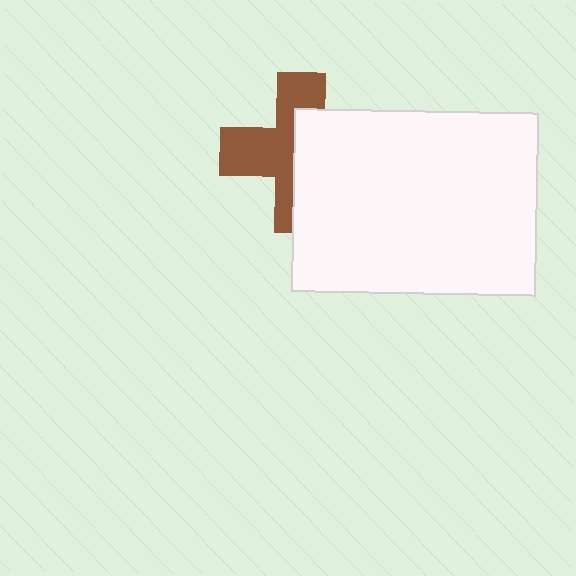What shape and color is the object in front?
The object in front is a white rectangle.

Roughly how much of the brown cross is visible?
About half of it is visible (roughly 51%).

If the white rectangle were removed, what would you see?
You would see the complete brown cross.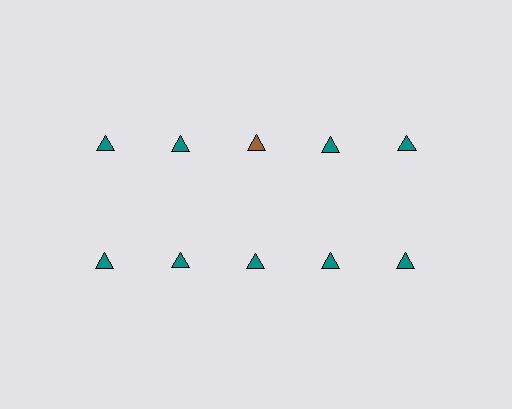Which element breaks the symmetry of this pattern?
The brown triangle in the top row, center column breaks the symmetry. All other shapes are teal triangles.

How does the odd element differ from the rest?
It has a different color: brown instead of teal.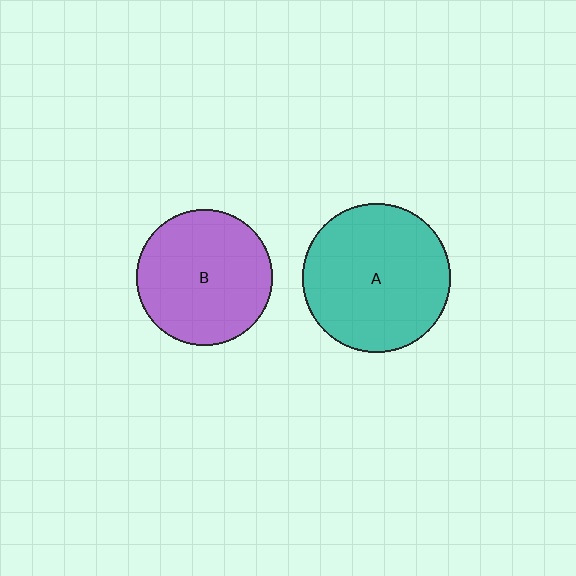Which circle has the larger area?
Circle A (teal).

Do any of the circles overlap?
No, none of the circles overlap.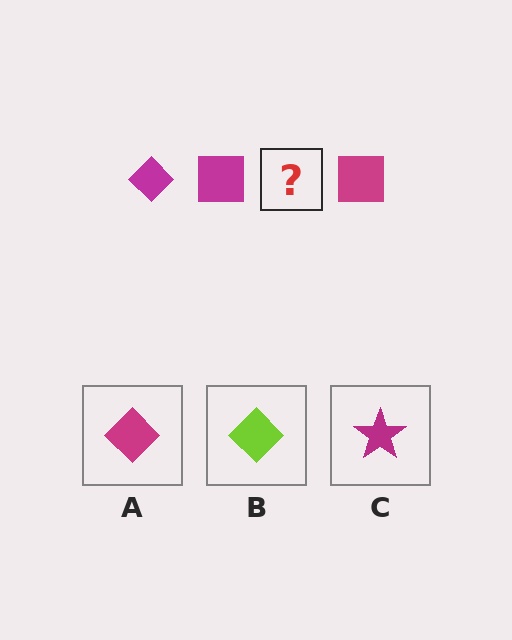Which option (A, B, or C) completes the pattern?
A.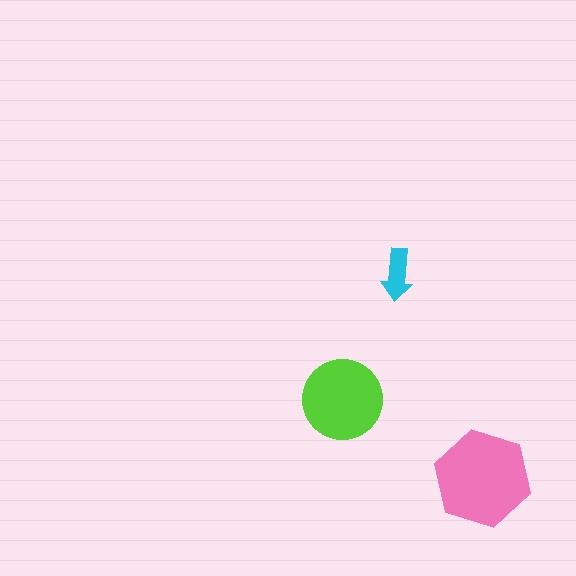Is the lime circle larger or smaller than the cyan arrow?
Larger.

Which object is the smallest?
The cyan arrow.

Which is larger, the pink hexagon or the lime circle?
The pink hexagon.